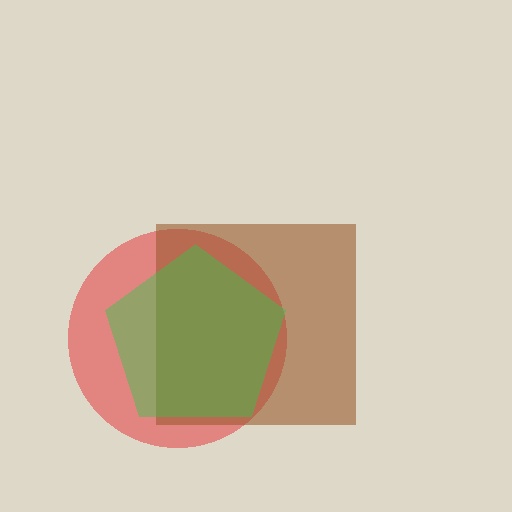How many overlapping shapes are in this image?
There are 3 overlapping shapes in the image.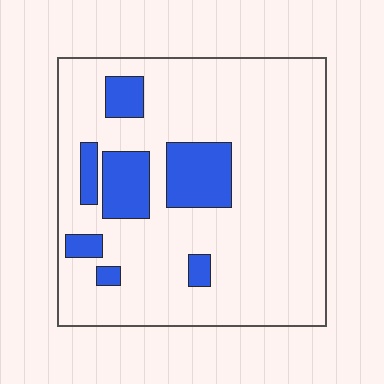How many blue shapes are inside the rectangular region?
7.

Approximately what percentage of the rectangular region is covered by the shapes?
Approximately 15%.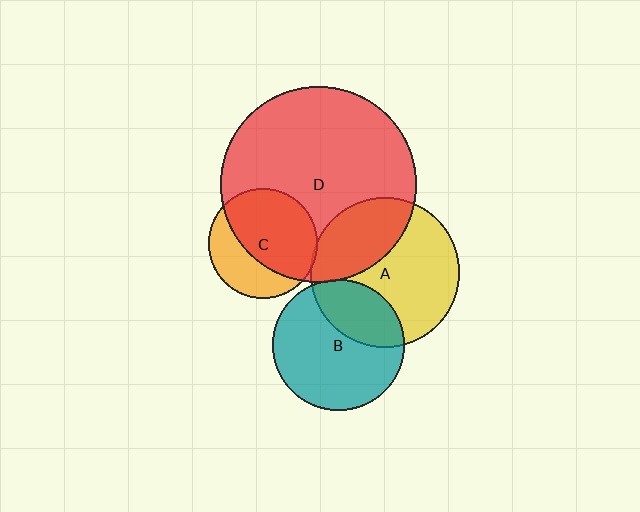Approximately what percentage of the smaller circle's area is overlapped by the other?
Approximately 35%.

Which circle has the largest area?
Circle D (red).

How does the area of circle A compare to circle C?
Approximately 1.9 times.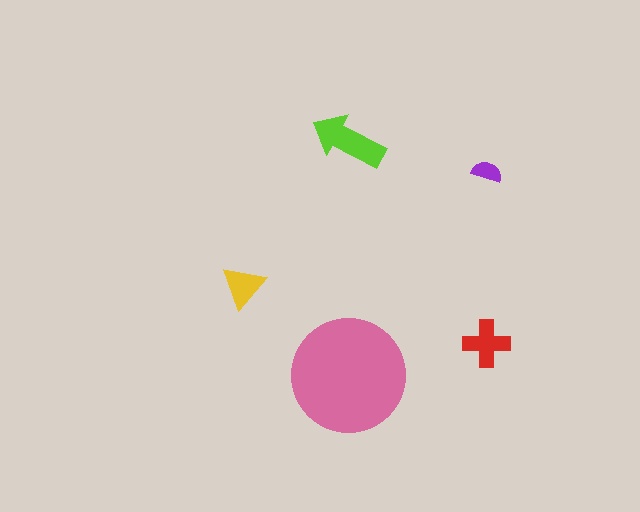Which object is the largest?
The pink circle.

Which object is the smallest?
The purple semicircle.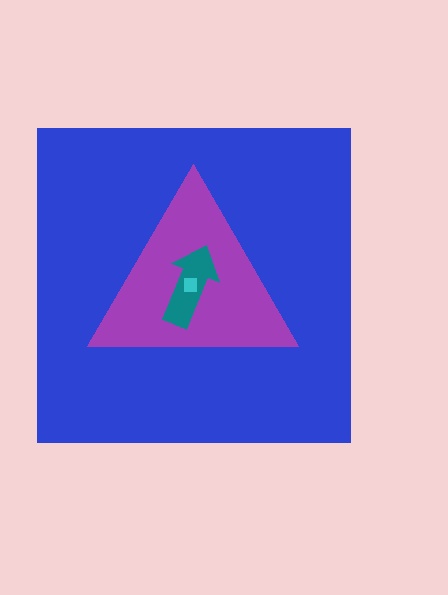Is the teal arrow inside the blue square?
Yes.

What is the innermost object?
The cyan square.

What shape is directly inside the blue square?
The purple triangle.